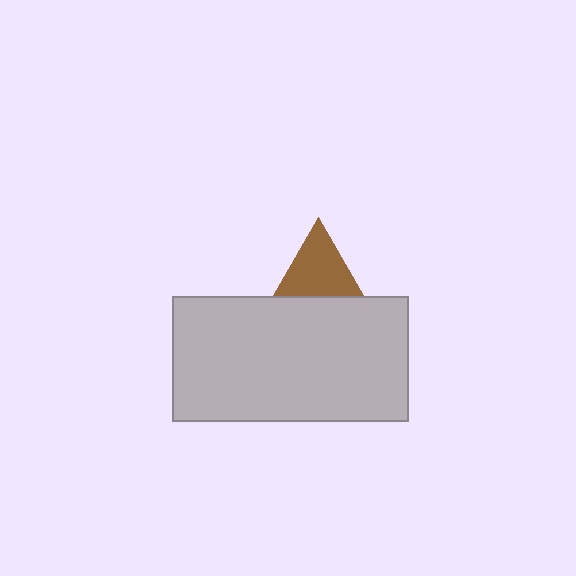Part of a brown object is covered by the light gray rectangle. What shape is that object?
It is a triangle.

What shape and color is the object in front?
The object in front is a light gray rectangle.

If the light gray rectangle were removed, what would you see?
You would see the complete brown triangle.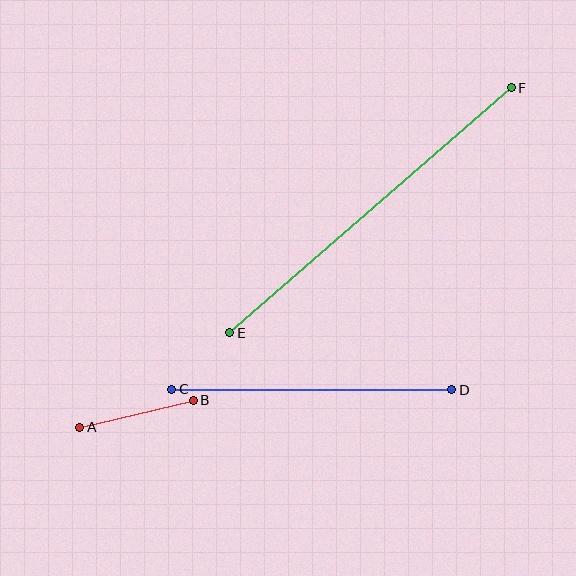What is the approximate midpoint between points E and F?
The midpoint is at approximately (370, 210) pixels.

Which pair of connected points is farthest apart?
Points E and F are farthest apart.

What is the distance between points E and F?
The distance is approximately 373 pixels.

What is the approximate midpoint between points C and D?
The midpoint is at approximately (312, 390) pixels.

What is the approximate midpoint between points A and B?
The midpoint is at approximately (137, 414) pixels.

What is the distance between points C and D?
The distance is approximately 280 pixels.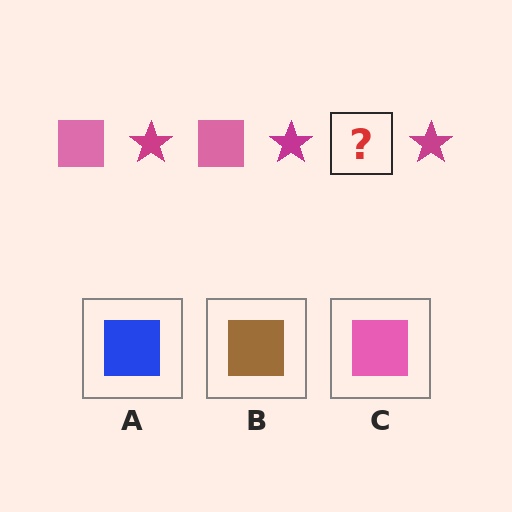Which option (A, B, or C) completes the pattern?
C.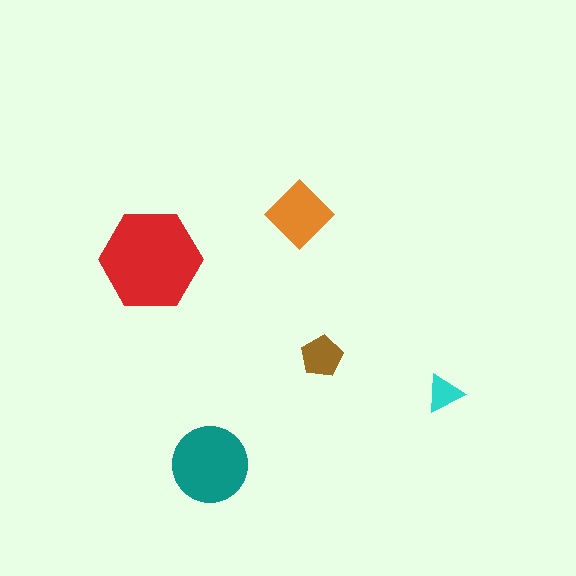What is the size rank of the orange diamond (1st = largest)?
3rd.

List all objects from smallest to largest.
The cyan triangle, the brown pentagon, the orange diamond, the teal circle, the red hexagon.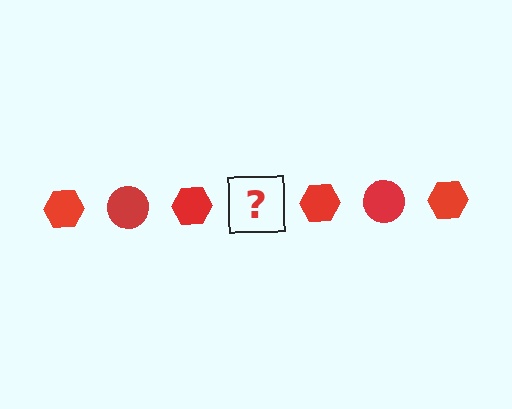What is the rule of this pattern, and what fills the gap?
The rule is that the pattern cycles through hexagon, circle shapes in red. The gap should be filled with a red circle.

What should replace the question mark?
The question mark should be replaced with a red circle.